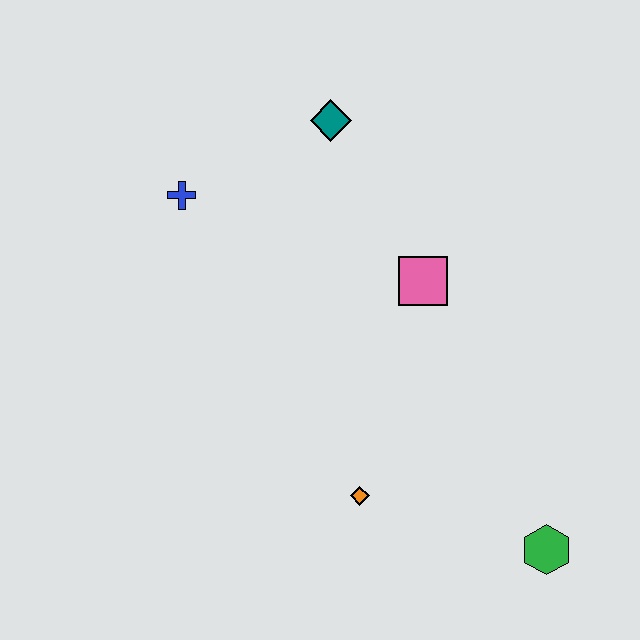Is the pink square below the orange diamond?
No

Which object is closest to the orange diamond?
The green hexagon is closest to the orange diamond.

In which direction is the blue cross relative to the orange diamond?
The blue cross is above the orange diamond.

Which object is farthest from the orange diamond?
The teal diamond is farthest from the orange diamond.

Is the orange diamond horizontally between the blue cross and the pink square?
Yes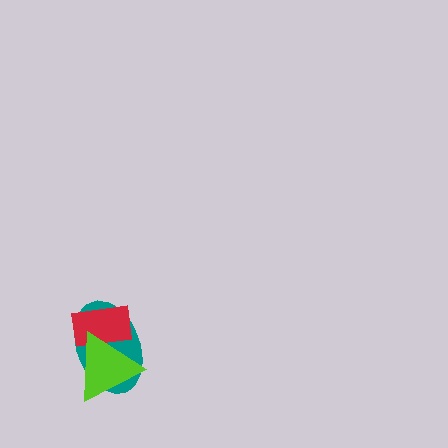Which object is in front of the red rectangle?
The lime triangle is in front of the red rectangle.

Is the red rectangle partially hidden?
Yes, it is partially covered by another shape.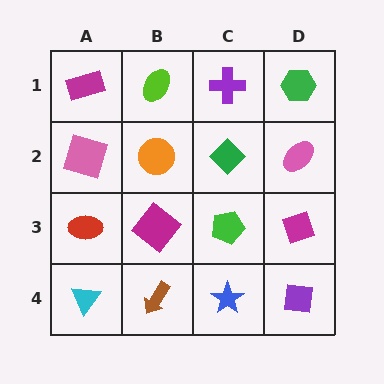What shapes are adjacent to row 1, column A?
A pink square (row 2, column A), a lime ellipse (row 1, column B).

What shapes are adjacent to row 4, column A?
A red ellipse (row 3, column A), a brown arrow (row 4, column B).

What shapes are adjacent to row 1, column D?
A pink ellipse (row 2, column D), a purple cross (row 1, column C).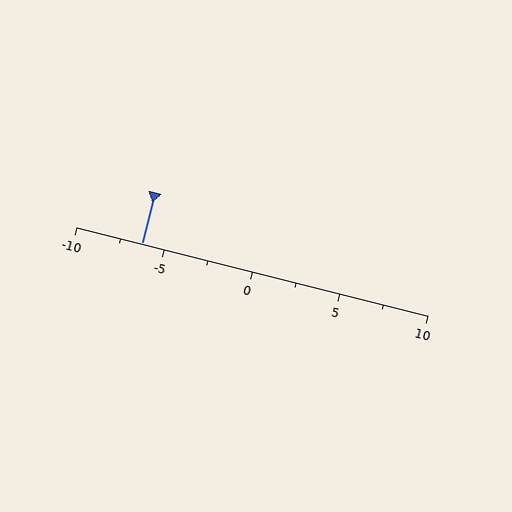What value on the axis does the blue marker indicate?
The marker indicates approximately -6.2.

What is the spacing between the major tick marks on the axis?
The major ticks are spaced 5 apart.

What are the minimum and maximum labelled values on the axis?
The axis runs from -10 to 10.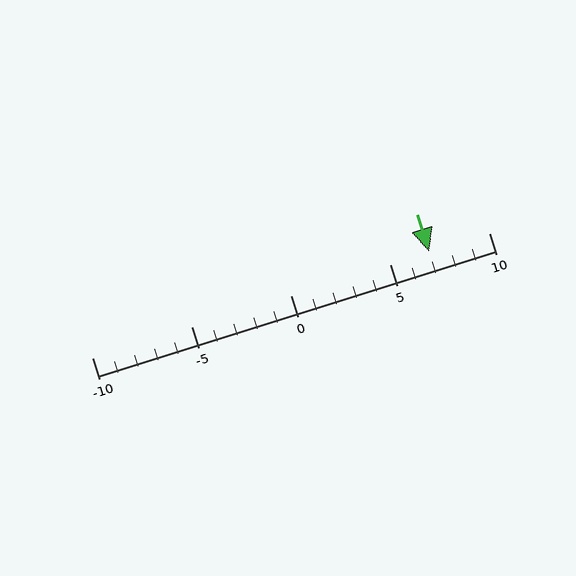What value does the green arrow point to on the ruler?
The green arrow points to approximately 7.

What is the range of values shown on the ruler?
The ruler shows values from -10 to 10.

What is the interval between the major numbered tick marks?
The major tick marks are spaced 5 units apart.